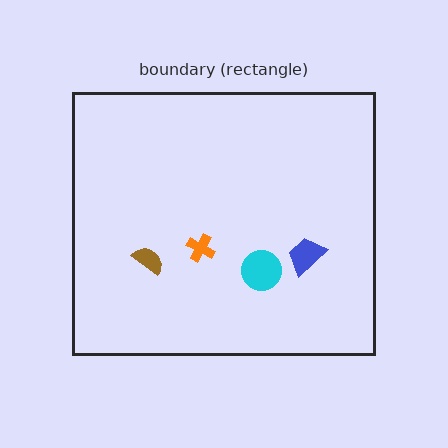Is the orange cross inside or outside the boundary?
Inside.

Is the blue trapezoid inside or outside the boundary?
Inside.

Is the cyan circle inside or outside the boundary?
Inside.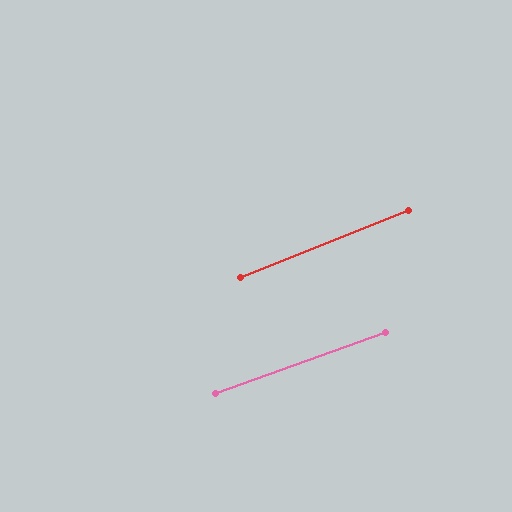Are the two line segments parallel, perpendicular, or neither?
Parallel — their directions differ by only 1.7°.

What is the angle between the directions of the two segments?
Approximately 2 degrees.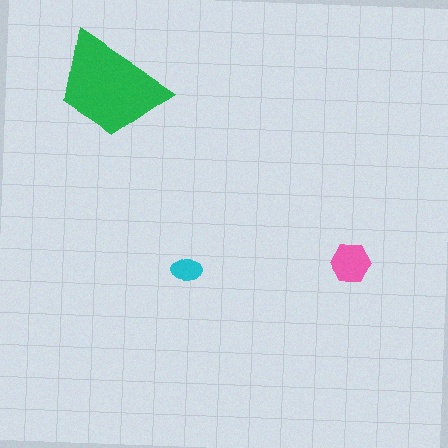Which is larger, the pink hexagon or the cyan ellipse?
The pink hexagon.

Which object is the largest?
The green trapezoid.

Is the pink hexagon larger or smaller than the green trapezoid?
Smaller.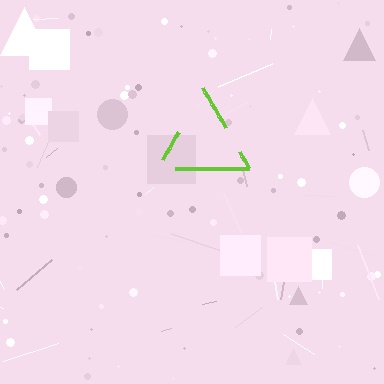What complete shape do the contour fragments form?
The contour fragments form a triangle.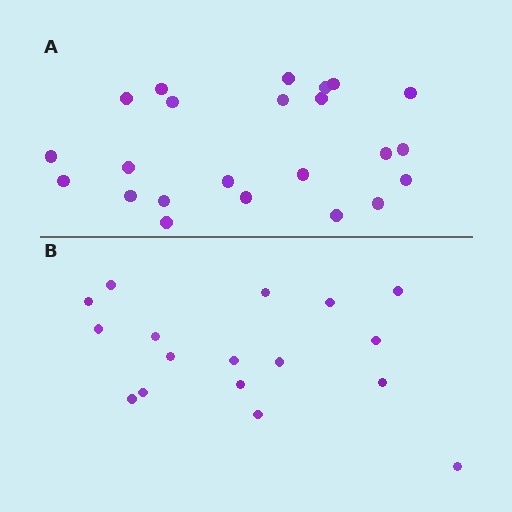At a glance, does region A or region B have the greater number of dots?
Region A (the top region) has more dots.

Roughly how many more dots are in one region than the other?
Region A has about 6 more dots than region B.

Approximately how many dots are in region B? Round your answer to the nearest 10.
About 20 dots. (The exact count is 17, which rounds to 20.)